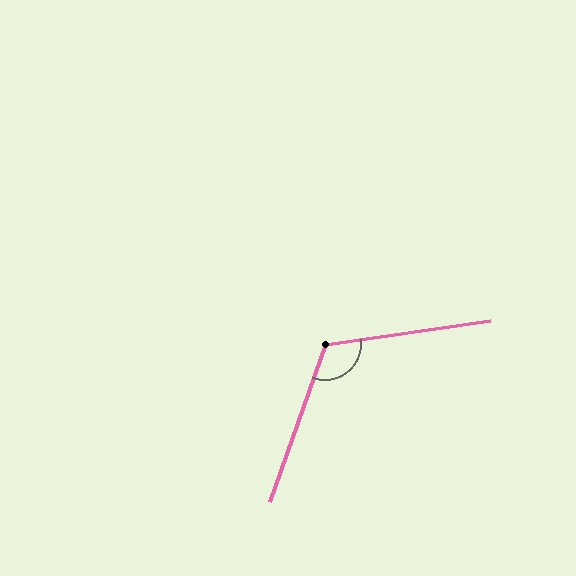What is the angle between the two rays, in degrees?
Approximately 118 degrees.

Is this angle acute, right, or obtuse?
It is obtuse.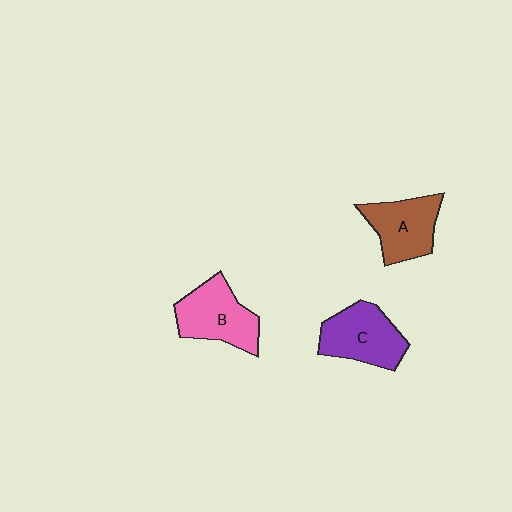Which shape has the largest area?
Shape B (pink).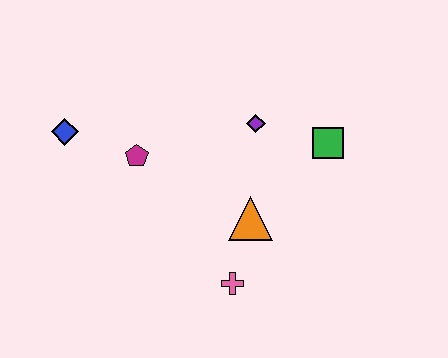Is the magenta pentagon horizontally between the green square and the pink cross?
No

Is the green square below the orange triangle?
No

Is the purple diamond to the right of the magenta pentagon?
Yes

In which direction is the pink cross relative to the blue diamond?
The pink cross is to the right of the blue diamond.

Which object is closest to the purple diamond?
The green square is closest to the purple diamond.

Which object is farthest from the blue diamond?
The green square is farthest from the blue diamond.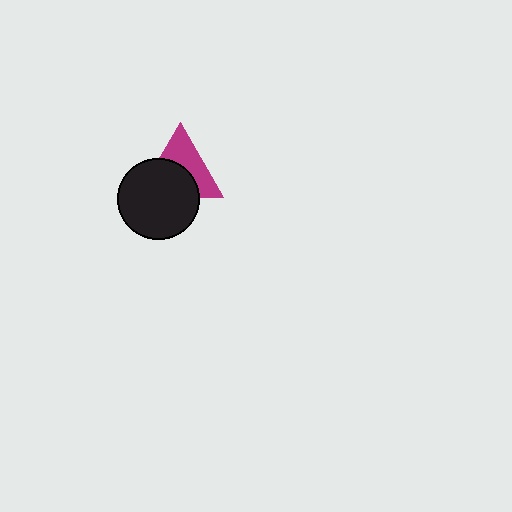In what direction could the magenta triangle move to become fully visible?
The magenta triangle could move up. That would shift it out from behind the black circle entirely.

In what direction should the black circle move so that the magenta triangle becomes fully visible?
The black circle should move down. That is the shortest direction to clear the overlap and leave the magenta triangle fully visible.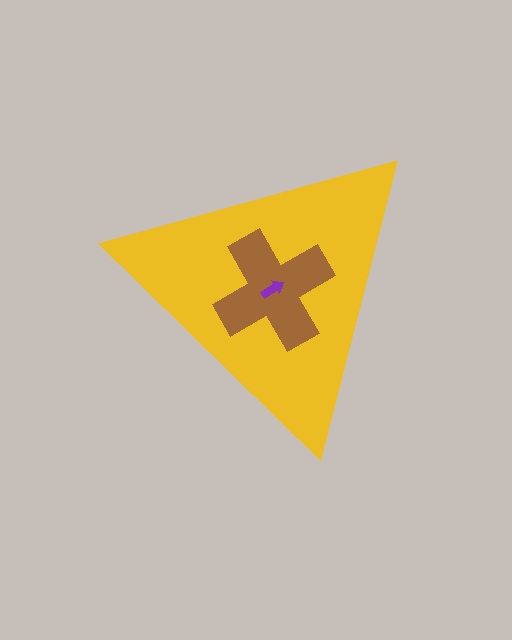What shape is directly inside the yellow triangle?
The brown cross.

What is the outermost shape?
The yellow triangle.